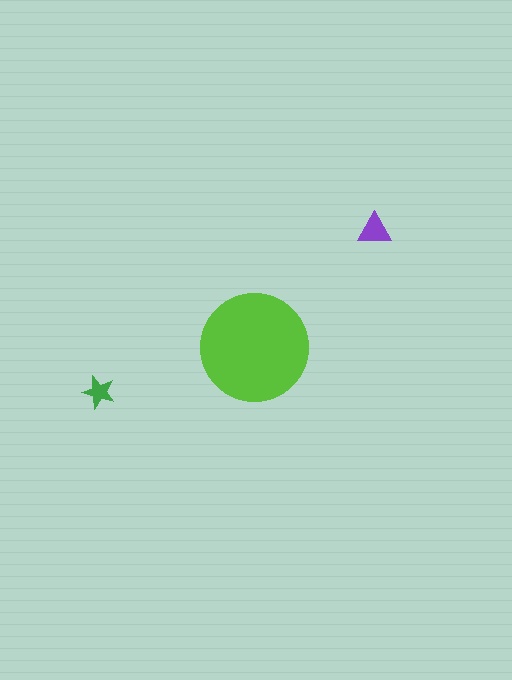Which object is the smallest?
The green star.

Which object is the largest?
The lime circle.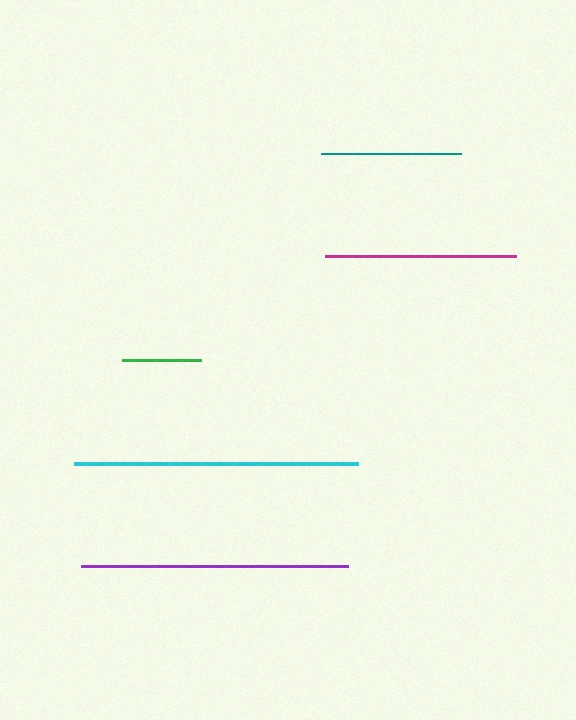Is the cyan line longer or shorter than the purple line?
The cyan line is longer than the purple line.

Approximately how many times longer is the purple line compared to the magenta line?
The purple line is approximately 1.4 times the length of the magenta line.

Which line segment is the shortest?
The green line is the shortest at approximately 79 pixels.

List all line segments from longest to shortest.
From longest to shortest: cyan, purple, magenta, teal, green.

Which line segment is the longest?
The cyan line is the longest at approximately 285 pixels.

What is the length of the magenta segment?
The magenta segment is approximately 191 pixels long.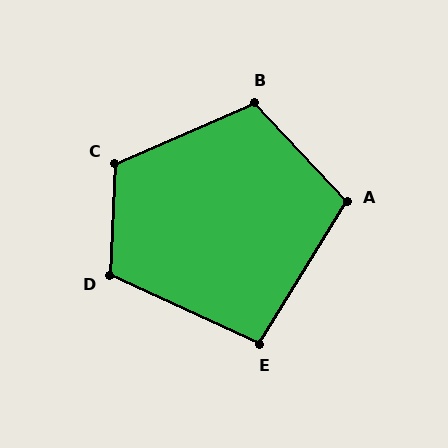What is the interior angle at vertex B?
Approximately 110 degrees (obtuse).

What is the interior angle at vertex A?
Approximately 105 degrees (obtuse).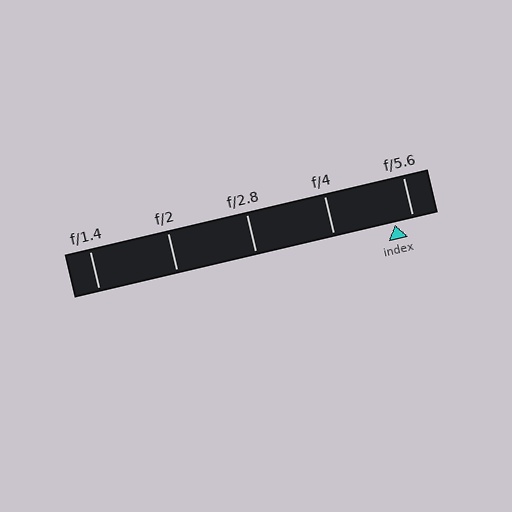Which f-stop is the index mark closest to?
The index mark is closest to f/5.6.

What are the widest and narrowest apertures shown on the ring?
The widest aperture shown is f/1.4 and the narrowest is f/5.6.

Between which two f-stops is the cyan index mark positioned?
The index mark is between f/4 and f/5.6.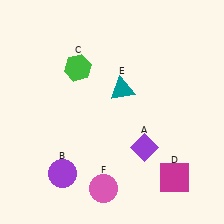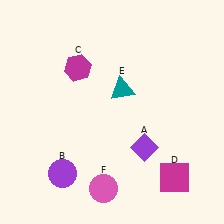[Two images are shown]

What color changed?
The hexagon (C) changed from green in Image 1 to magenta in Image 2.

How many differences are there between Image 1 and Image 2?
There is 1 difference between the two images.